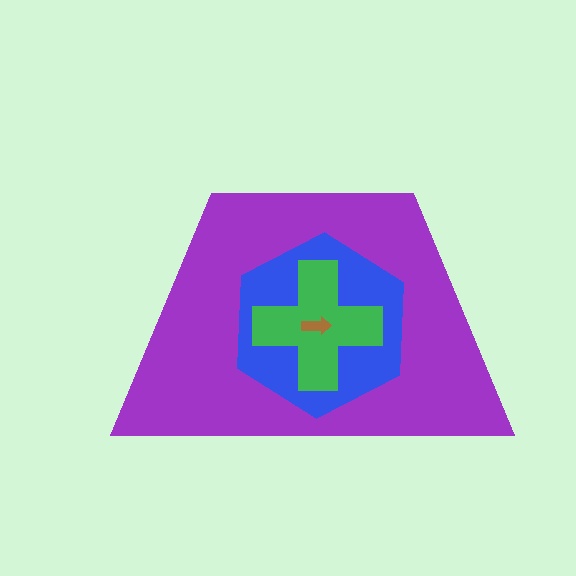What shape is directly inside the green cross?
The brown arrow.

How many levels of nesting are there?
4.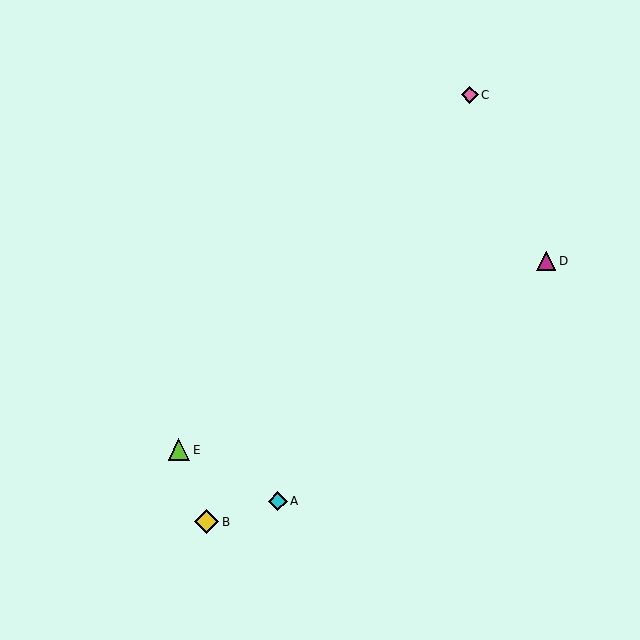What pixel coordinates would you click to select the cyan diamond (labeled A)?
Click at (278, 501) to select the cyan diamond A.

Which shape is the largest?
The yellow diamond (labeled B) is the largest.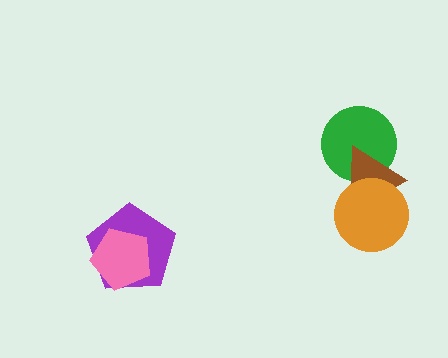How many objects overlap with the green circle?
1 object overlaps with the green circle.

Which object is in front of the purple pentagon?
The pink pentagon is in front of the purple pentagon.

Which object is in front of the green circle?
The brown triangle is in front of the green circle.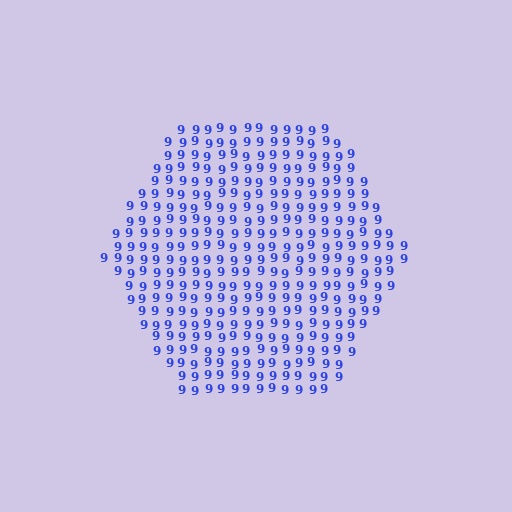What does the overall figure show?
The overall figure shows a hexagon.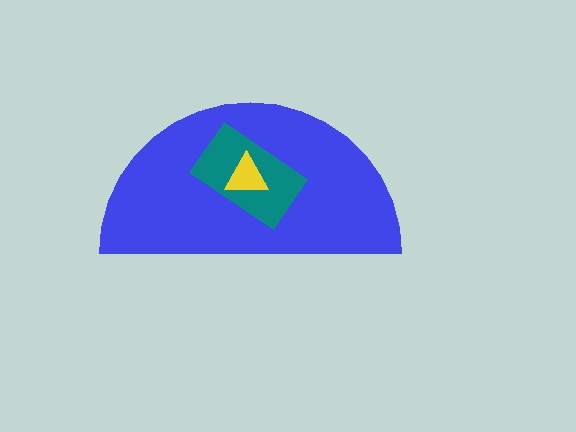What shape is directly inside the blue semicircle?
The teal rectangle.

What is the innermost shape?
The yellow triangle.